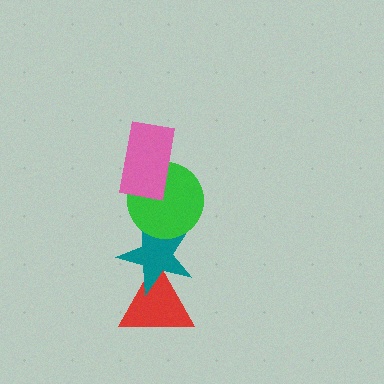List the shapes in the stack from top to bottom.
From top to bottom: the pink rectangle, the green circle, the teal star, the red triangle.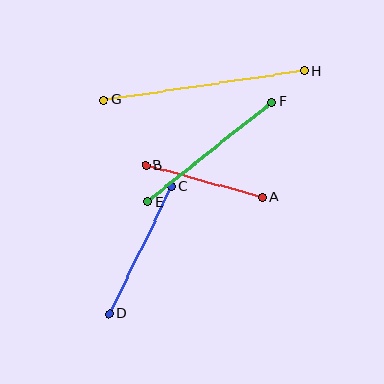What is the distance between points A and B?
The distance is approximately 121 pixels.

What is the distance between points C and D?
The distance is approximately 141 pixels.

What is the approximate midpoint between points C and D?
The midpoint is at approximately (140, 250) pixels.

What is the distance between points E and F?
The distance is approximately 159 pixels.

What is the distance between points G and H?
The distance is approximately 202 pixels.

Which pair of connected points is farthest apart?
Points G and H are farthest apart.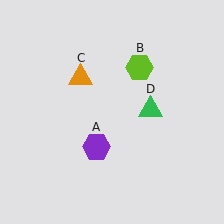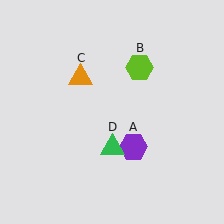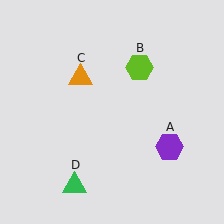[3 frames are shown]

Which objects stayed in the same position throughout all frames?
Lime hexagon (object B) and orange triangle (object C) remained stationary.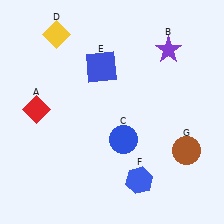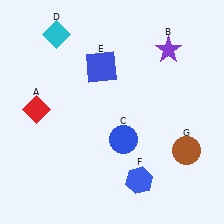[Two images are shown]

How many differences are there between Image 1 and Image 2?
There is 1 difference between the two images.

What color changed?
The diamond (D) changed from yellow in Image 1 to cyan in Image 2.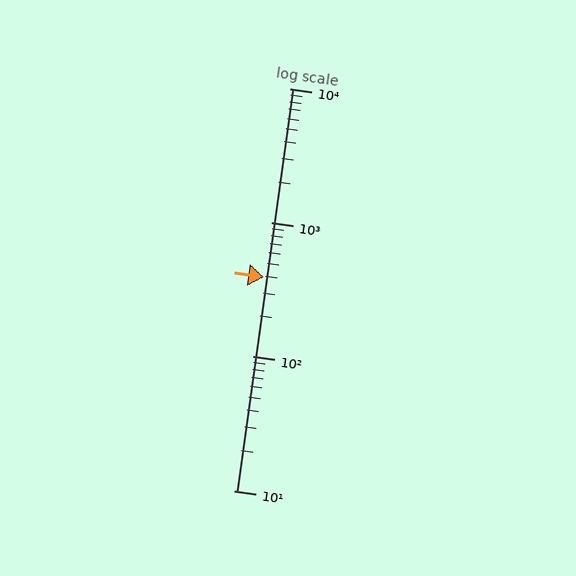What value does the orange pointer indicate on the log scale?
The pointer indicates approximately 390.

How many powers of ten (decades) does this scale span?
The scale spans 3 decades, from 10 to 10000.